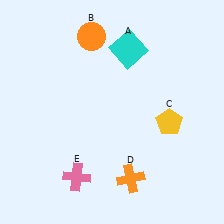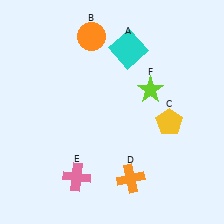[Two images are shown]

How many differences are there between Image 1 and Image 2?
There is 1 difference between the two images.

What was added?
A lime star (F) was added in Image 2.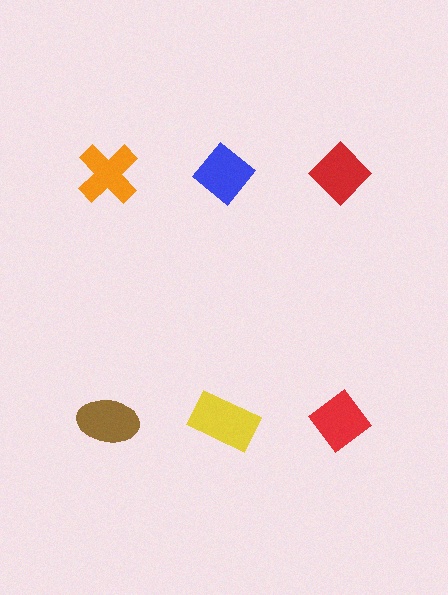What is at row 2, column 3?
A red diamond.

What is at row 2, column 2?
A yellow rectangle.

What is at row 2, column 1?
A brown ellipse.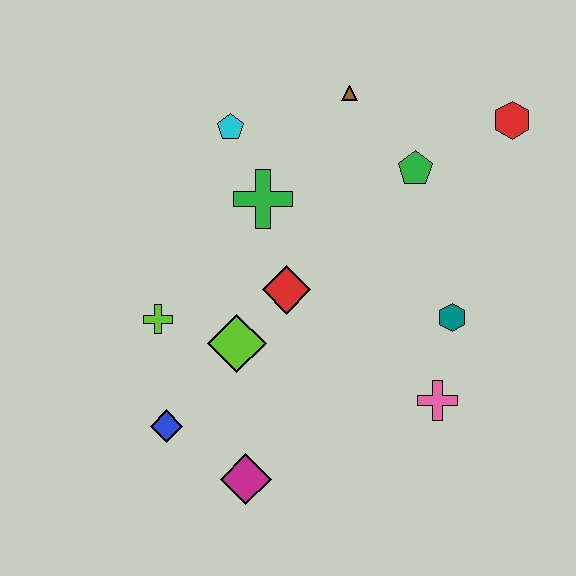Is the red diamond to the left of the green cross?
No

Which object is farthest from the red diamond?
The red hexagon is farthest from the red diamond.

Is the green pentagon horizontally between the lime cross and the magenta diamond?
No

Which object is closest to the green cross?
The cyan pentagon is closest to the green cross.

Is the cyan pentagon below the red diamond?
No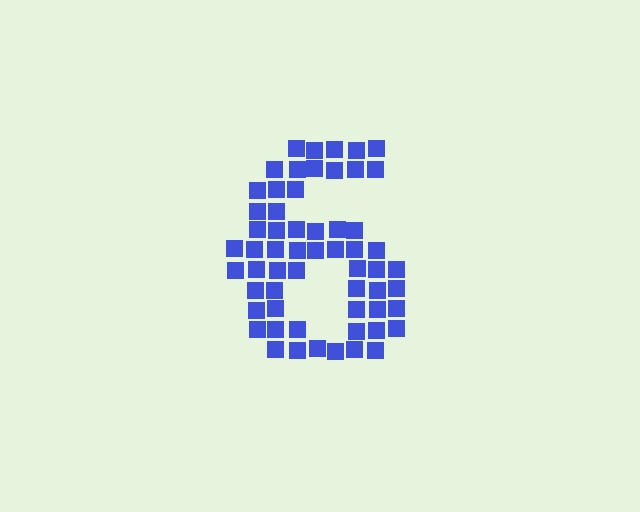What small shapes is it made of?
It is made of small squares.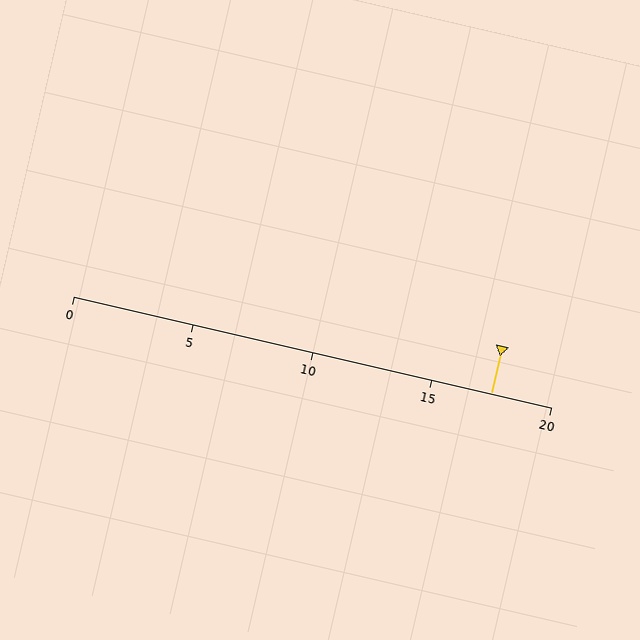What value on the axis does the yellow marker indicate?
The marker indicates approximately 17.5.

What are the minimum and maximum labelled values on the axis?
The axis runs from 0 to 20.